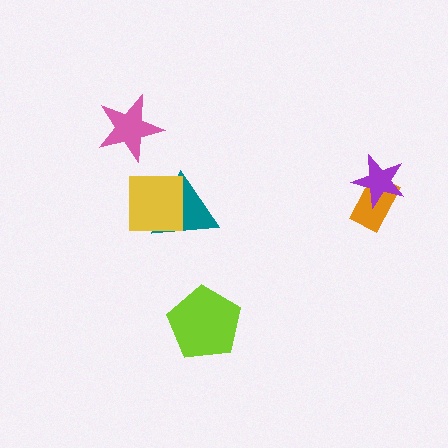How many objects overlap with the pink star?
0 objects overlap with the pink star.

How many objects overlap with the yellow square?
1 object overlaps with the yellow square.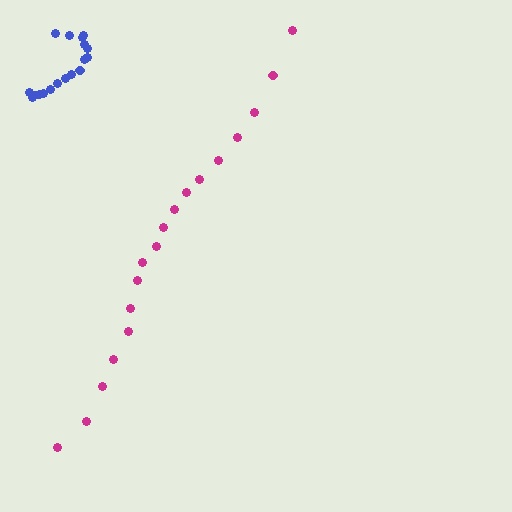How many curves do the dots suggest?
There are 2 distinct paths.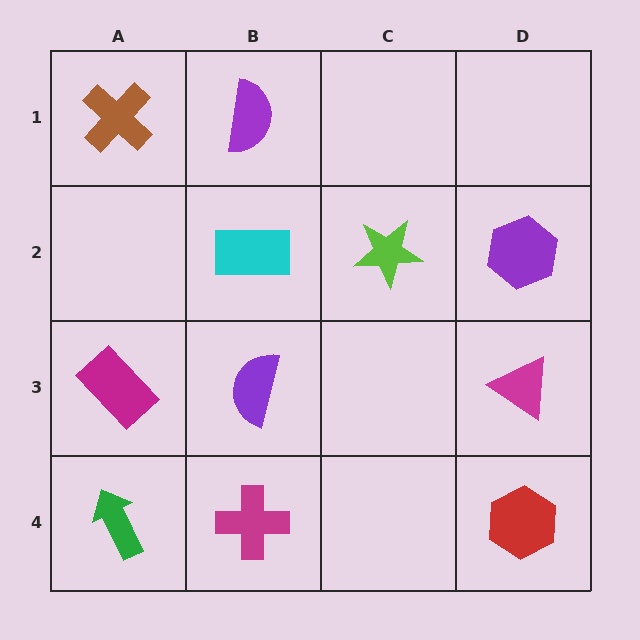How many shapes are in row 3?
3 shapes.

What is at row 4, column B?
A magenta cross.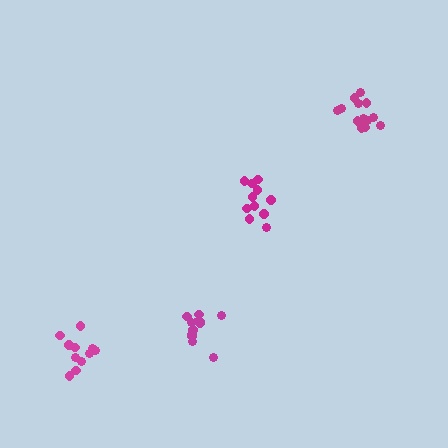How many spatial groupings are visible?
There are 4 spatial groupings.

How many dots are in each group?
Group 1: 11 dots, Group 2: 11 dots, Group 3: 12 dots, Group 4: 13 dots (47 total).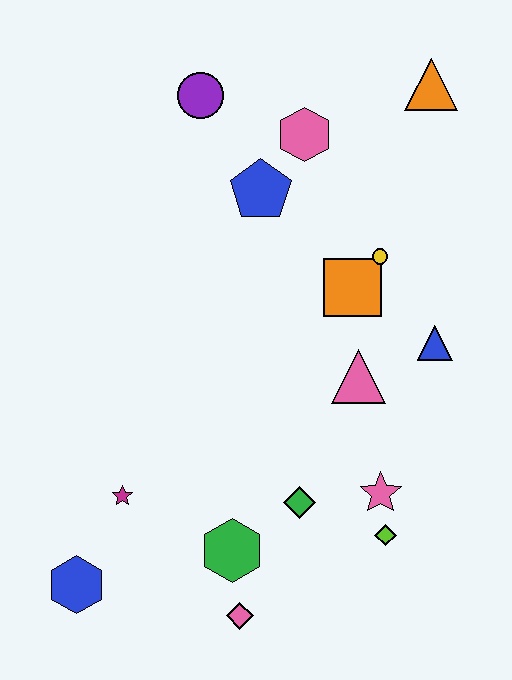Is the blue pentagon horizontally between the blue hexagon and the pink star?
Yes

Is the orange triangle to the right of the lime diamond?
Yes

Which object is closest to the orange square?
The yellow circle is closest to the orange square.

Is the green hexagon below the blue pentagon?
Yes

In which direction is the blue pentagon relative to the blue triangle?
The blue pentagon is to the left of the blue triangle.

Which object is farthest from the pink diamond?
The orange triangle is farthest from the pink diamond.